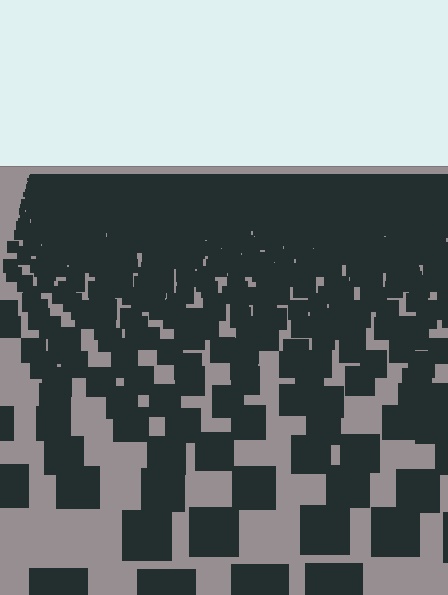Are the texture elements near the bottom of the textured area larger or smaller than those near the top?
Larger. Near the bottom, elements are closer to the viewer and appear at a bigger on-screen size.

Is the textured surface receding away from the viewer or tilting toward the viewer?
The surface is receding away from the viewer. Texture elements get smaller and denser toward the top.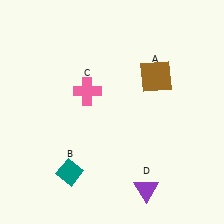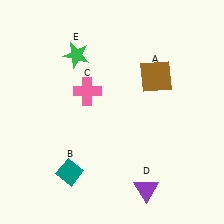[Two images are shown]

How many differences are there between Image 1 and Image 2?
There is 1 difference between the two images.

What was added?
A green star (E) was added in Image 2.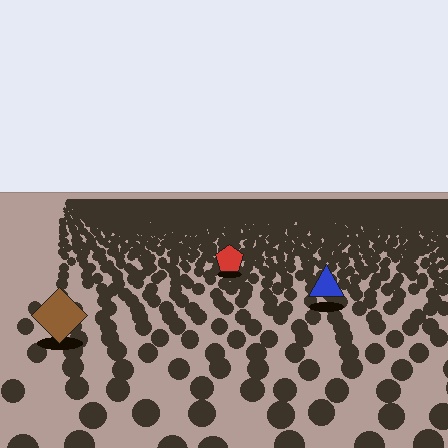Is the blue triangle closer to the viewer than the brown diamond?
No. The brown diamond is closer — you can tell from the texture gradient: the ground texture is coarser near it.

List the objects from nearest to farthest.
From nearest to farthest: the brown diamond, the blue triangle, the red pentagon.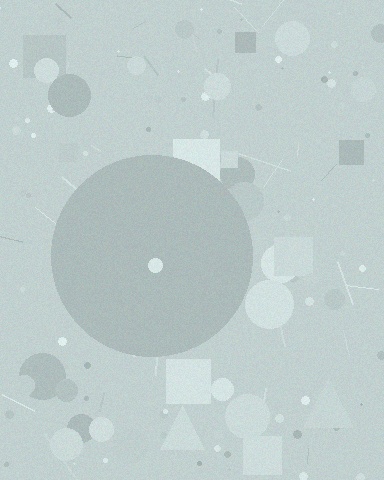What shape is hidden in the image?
A circle is hidden in the image.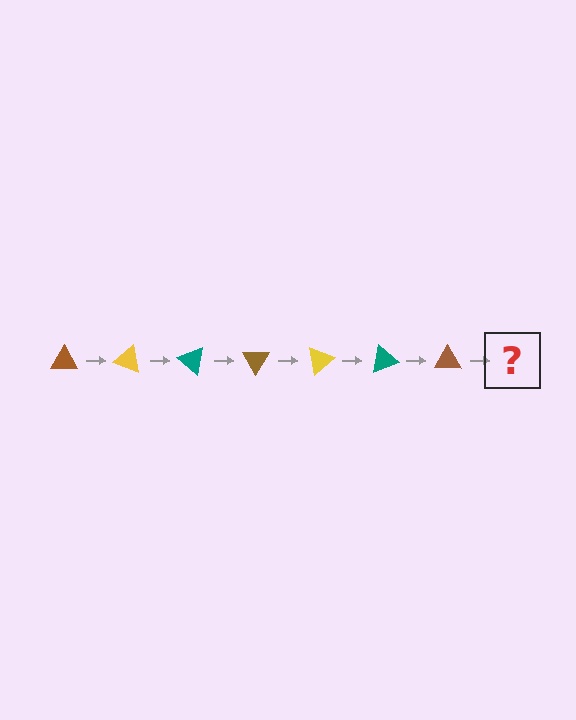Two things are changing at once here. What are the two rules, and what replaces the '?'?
The two rules are that it rotates 20 degrees each step and the color cycles through brown, yellow, and teal. The '?' should be a yellow triangle, rotated 140 degrees from the start.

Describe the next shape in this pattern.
It should be a yellow triangle, rotated 140 degrees from the start.